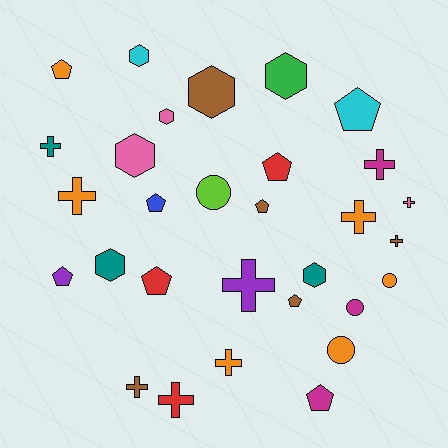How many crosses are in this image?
There are 10 crosses.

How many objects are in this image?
There are 30 objects.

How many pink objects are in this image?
There are 3 pink objects.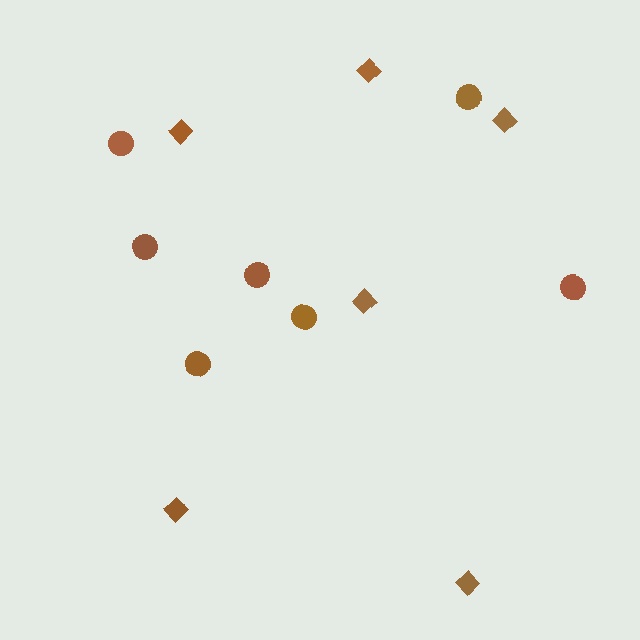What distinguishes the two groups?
There are 2 groups: one group of diamonds (6) and one group of circles (7).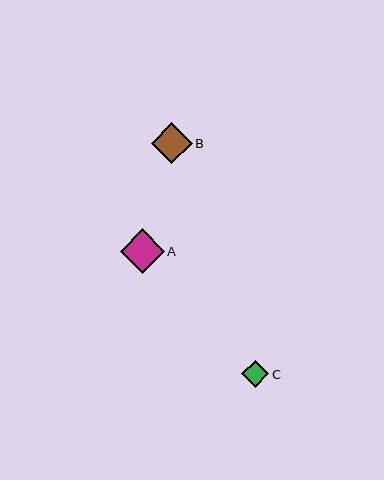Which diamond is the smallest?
Diamond C is the smallest with a size of approximately 27 pixels.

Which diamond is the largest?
Diamond A is the largest with a size of approximately 44 pixels.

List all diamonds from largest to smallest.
From largest to smallest: A, B, C.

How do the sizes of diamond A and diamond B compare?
Diamond A and diamond B are approximately the same size.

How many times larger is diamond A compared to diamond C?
Diamond A is approximately 1.7 times the size of diamond C.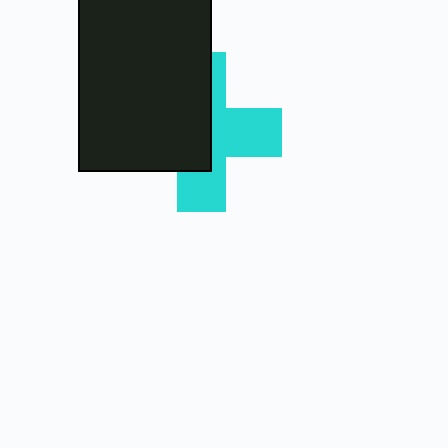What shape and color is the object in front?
The object in front is a black rectangle.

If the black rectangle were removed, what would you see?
You would see the complete cyan cross.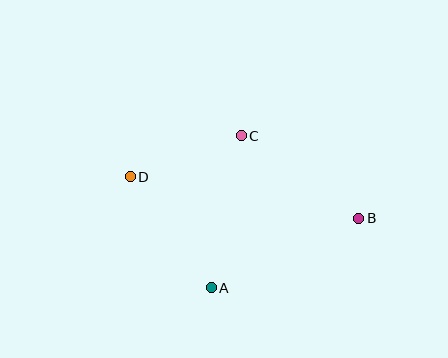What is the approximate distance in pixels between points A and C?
The distance between A and C is approximately 155 pixels.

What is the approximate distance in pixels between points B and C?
The distance between B and C is approximately 143 pixels.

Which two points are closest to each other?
Points C and D are closest to each other.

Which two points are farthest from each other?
Points B and D are farthest from each other.